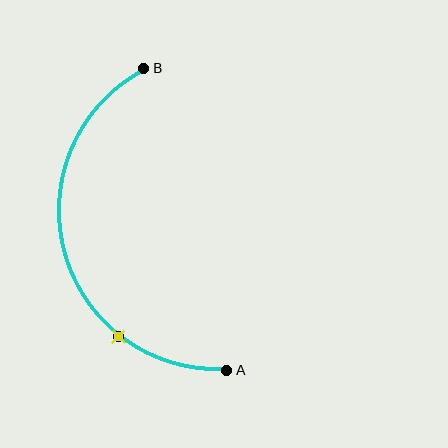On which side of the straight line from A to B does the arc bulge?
The arc bulges to the left of the straight line connecting A and B.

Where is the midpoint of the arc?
The arc midpoint is the point on the curve farthest from the straight line joining A and B. It sits to the left of that line.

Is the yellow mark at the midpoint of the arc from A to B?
No. The yellow mark lies on the arc but is closer to endpoint A. The arc midpoint would be at the point on the curve equidistant along the arc from both A and B.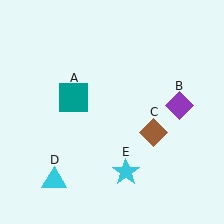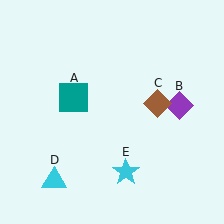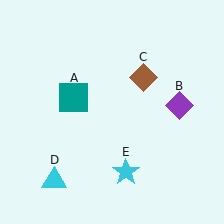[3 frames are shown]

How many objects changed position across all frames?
1 object changed position: brown diamond (object C).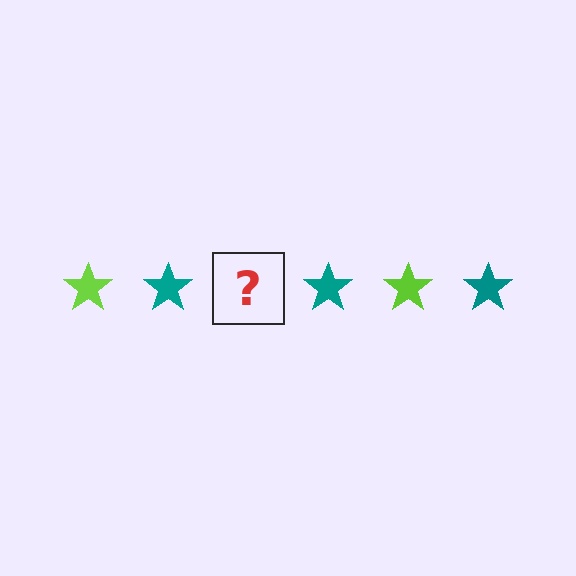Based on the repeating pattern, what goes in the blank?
The blank should be a lime star.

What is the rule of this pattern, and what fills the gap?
The rule is that the pattern cycles through lime, teal stars. The gap should be filled with a lime star.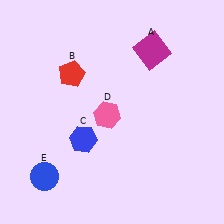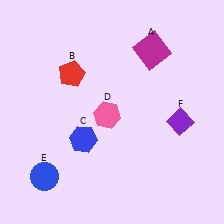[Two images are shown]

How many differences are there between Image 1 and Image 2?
There is 1 difference between the two images.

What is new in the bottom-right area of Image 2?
A purple diamond (F) was added in the bottom-right area of Image 2.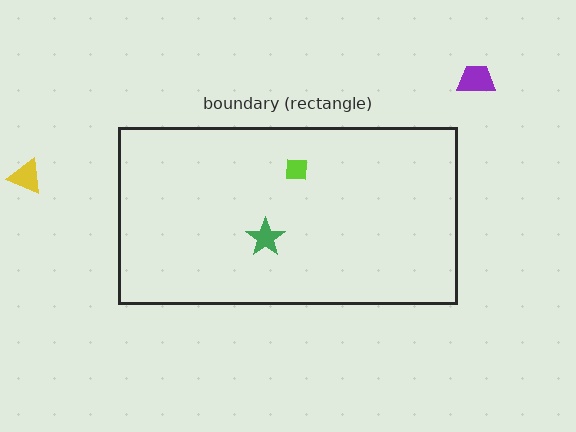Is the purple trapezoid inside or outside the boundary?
Outside.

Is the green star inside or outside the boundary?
Inside.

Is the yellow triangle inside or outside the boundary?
Outside.